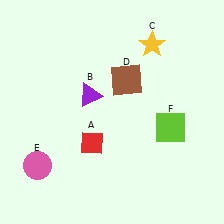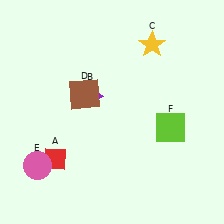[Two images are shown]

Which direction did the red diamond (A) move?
The red diamond (A) moved left.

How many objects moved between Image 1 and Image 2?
2 objects moved between the two images.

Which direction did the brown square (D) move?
The brown square (D) moved left.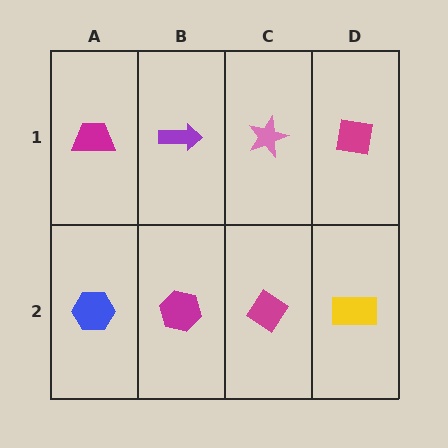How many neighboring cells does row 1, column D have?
2.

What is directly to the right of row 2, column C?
A yellow rectangle.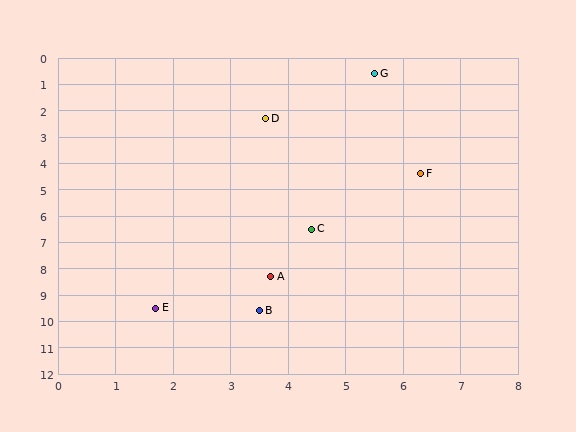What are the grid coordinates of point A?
Point A is at approximately (3.7, 8.3).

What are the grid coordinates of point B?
Point B is at approximately (3.5, 9.6).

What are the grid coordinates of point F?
Point F is at approximately (6.3, 4.4).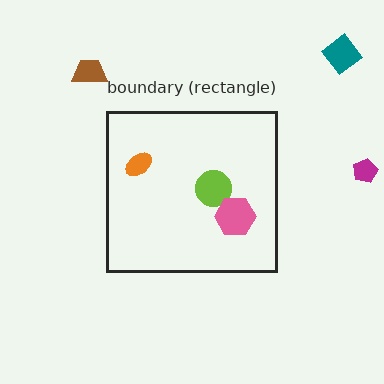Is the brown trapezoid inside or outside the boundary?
Outside.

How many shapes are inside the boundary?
3 inside, 3 outside.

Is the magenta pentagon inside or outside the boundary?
Outside.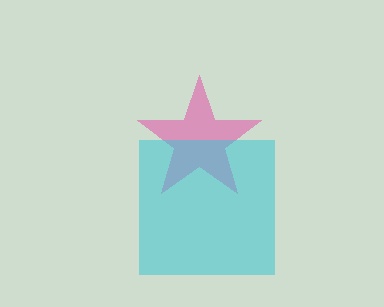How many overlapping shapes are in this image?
There are 2 overlapping shapes in the image.